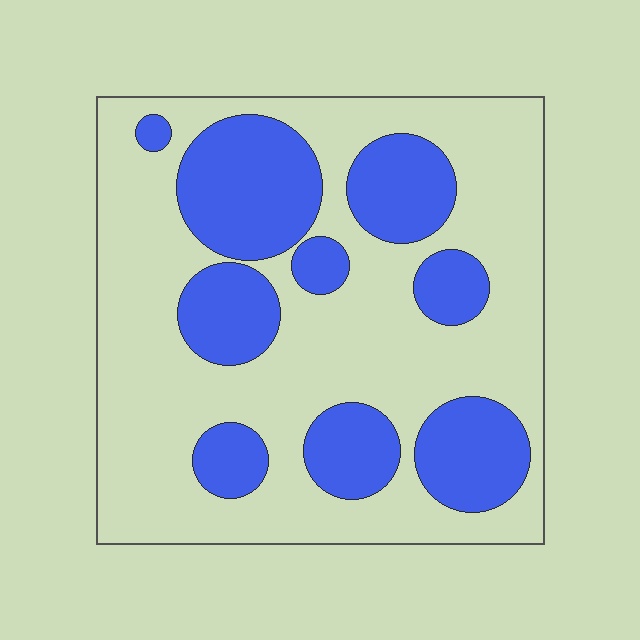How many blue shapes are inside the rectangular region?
9.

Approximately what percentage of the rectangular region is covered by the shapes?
Approximately 35%.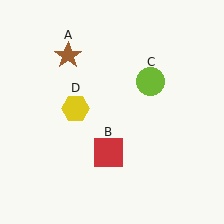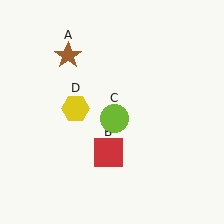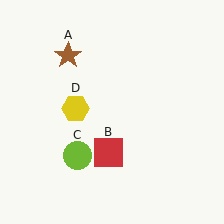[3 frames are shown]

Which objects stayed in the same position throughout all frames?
Brown star (object A) and red square (object B) and yellow hexagon (object D) remained stationary.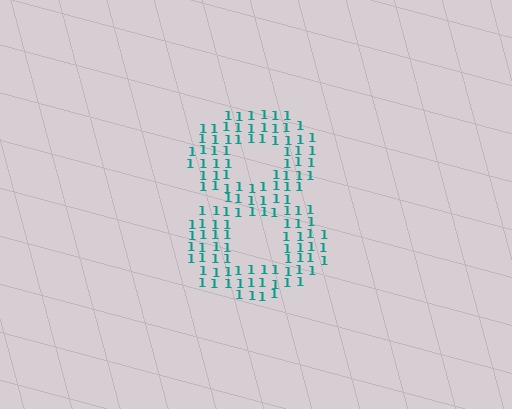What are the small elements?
The small elements are digit 1's.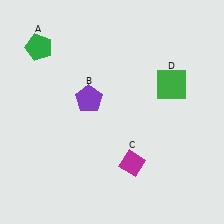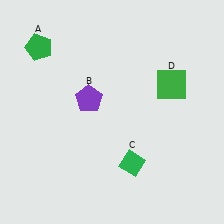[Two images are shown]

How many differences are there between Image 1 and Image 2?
There is 1 difference between the two images.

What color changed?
The diamond (C) changed from magenta in Image 1 to green in Image 2.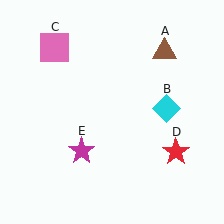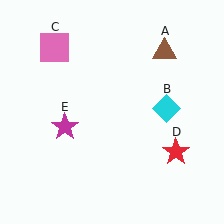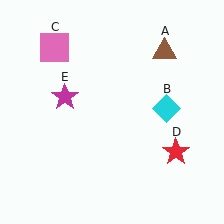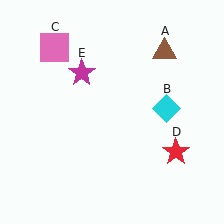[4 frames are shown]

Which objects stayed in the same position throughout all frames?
Brown triangle (object A) and cyan diamond (object B) and pink square (object C) and red star (object D) remained stationary.